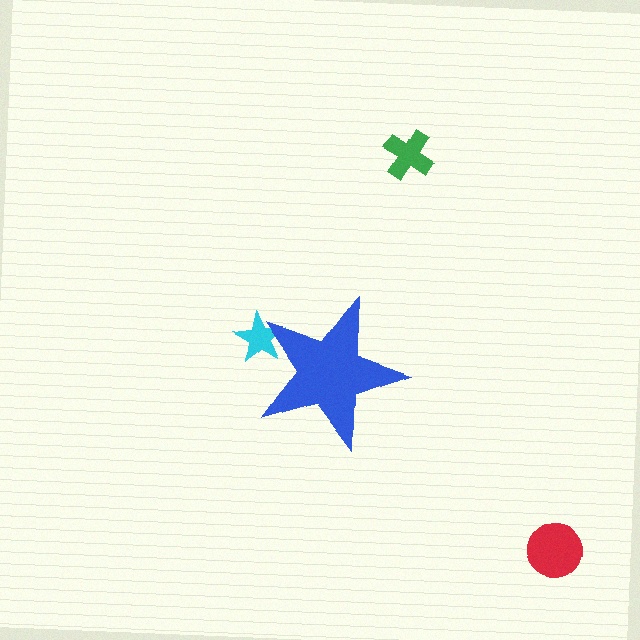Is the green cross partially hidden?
No, the green cross is fully visible.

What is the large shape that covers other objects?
A blue star.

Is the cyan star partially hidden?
Yes, the cyan star is partially hidden behind the blue star.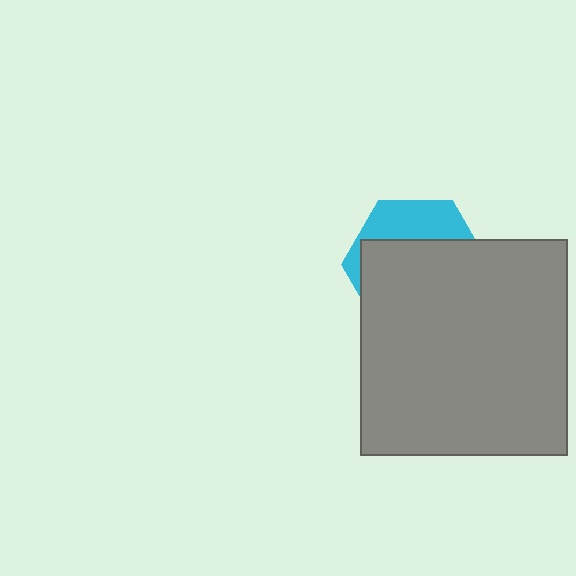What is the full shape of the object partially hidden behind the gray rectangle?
The partially hidden object is a cyan hexagon.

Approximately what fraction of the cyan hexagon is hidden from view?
Roughly 69% of the cyan hexagon is hidden behind the gray rectangle.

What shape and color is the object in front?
The object in front is a gray rectangle.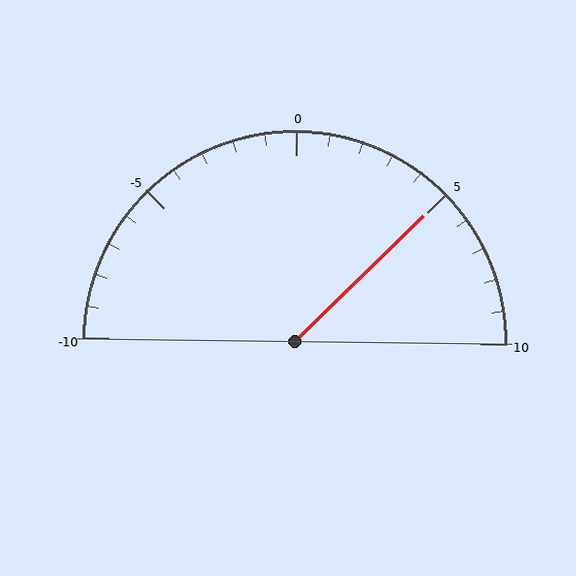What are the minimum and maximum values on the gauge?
The gauge ranges from -10 to 10.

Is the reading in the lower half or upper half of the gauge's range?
The reading is in the upper half of the range (-10 to 10).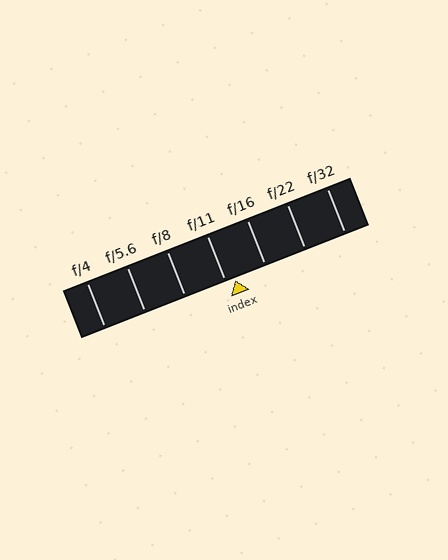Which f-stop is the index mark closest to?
The index mark is closest to f/11.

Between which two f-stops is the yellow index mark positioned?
The index mark is between f/11 and f/16.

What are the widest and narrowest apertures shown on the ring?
The widest aperture shown is f/4 and the narrowest is f/32.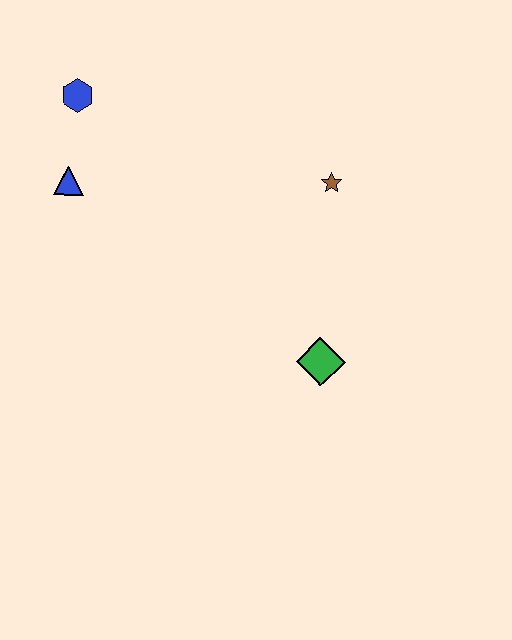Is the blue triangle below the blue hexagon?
Yes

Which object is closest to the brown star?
The green diamond is closest to the brown star.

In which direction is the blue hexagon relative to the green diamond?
The blue hexagon is above the green diamond.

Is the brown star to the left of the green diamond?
No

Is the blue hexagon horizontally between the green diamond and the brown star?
No